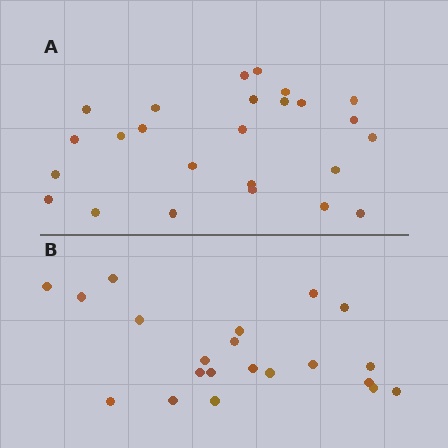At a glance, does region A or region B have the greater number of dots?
Region A (the top region) has more dots.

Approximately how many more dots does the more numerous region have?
Region A has about 4 more dots than region B.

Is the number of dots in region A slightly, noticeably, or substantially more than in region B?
Region A has only slightly more — the two regions are fairly close. The ratio is roughly 1.2 to 1.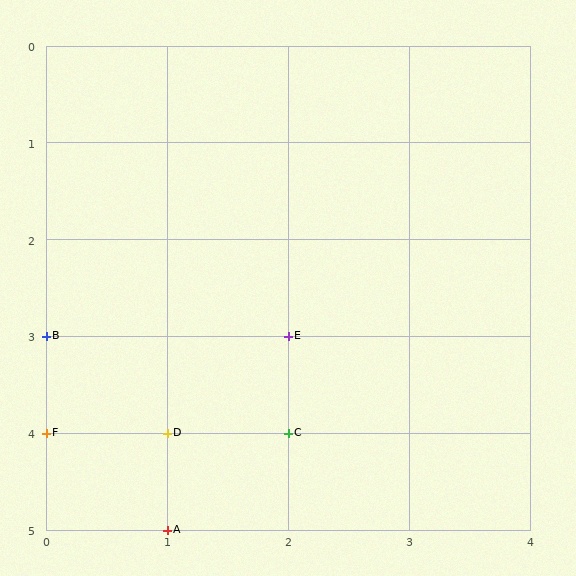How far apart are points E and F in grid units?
Points E and F are 2 columns and 1 row apart (about 2.2 grid units diagonally).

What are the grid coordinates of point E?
Point E is at grid coordinates (2, 3).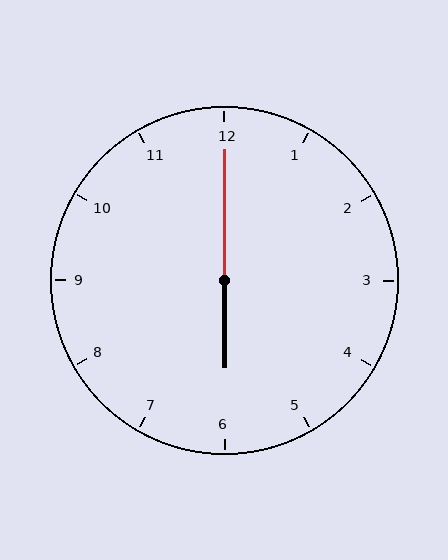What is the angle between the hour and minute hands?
Approximately 180 degrees.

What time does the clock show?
6:00.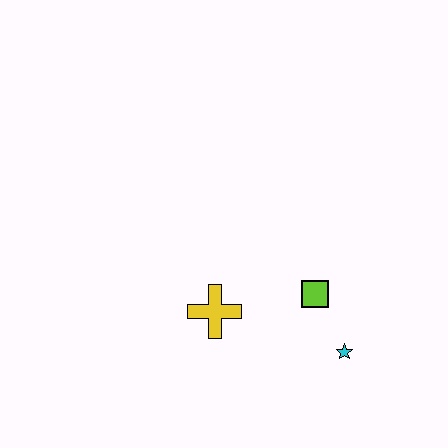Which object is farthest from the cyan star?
The yellow cross is farthest from the cyan star.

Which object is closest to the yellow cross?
The lime square is closest to the yellow cross.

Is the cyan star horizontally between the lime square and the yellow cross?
No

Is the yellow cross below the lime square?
Yes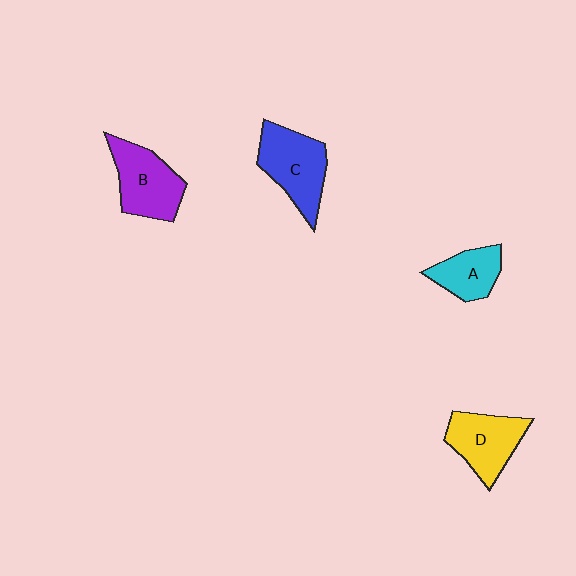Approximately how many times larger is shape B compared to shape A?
Approximately 1.5 times.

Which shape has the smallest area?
Shape A (cyan).